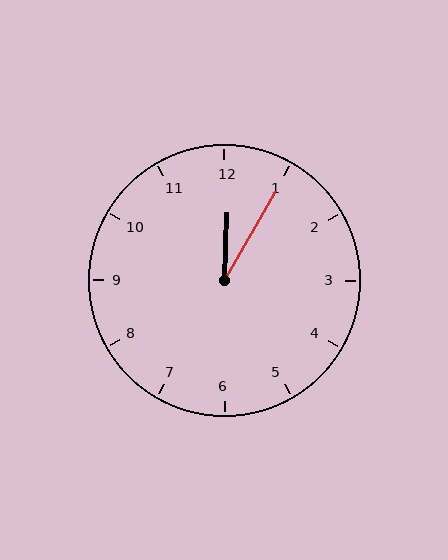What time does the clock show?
12:05.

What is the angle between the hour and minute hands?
Approximately 28 degrees.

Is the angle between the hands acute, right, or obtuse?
It is acute.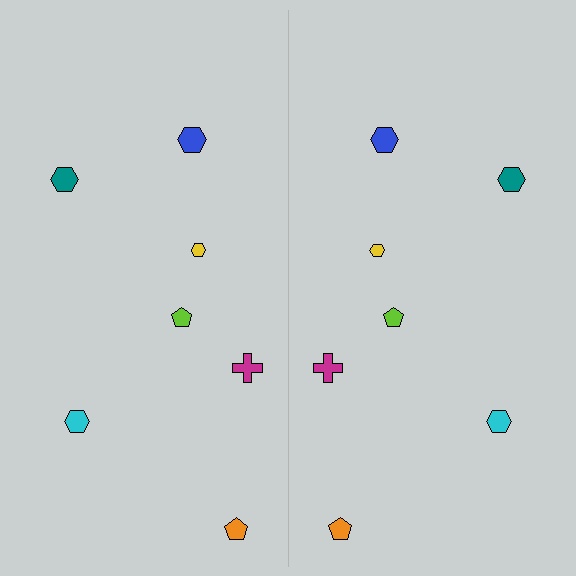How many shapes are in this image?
There are 14 shapes in this image.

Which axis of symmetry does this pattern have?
The pattern has a vertical axis of symmetry running through the center of the image.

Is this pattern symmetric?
Yes, this pattern has bilateral (reflection) symmetry.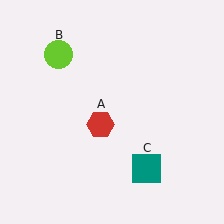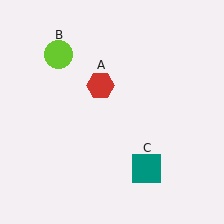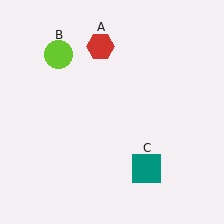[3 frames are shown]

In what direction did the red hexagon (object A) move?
The red hexagon (object A) moved up.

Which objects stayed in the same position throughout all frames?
Lime circle (object B) and teal square (object C) remained stationary.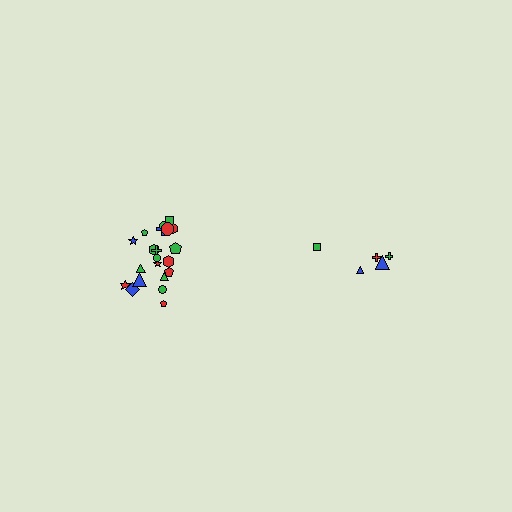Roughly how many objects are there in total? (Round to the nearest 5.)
Roughly 25 objects in total.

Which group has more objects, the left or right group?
The left group.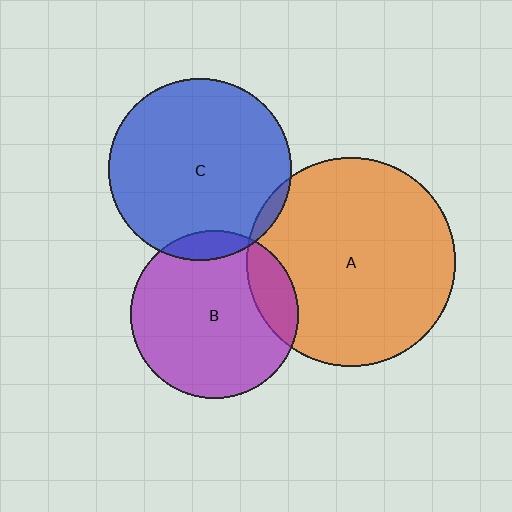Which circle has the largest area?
Circle A (orange).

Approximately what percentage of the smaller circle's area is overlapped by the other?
Approximately 15%.